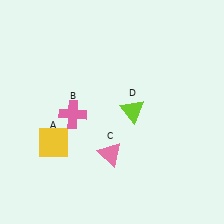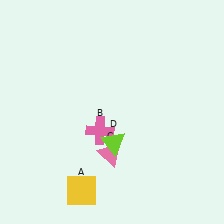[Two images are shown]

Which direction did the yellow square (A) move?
The yellow square (A) moved down.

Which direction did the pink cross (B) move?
The pink cross (B) moved right.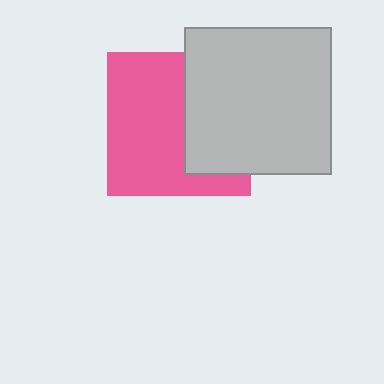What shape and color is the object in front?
The object in front is a light gray square.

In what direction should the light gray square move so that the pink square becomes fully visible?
The light gray square should move right. That is the shortest direction to clear the overlap and leave the pink square fully visible.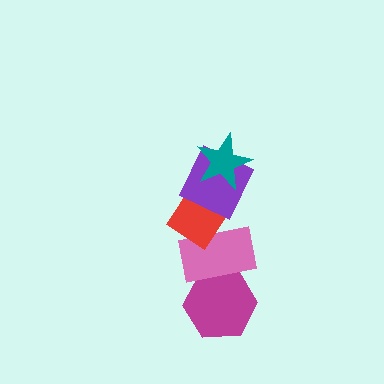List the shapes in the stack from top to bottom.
From top to bottom: the teal star, the purple square, the red diamond, the pink rectangle, the magenta hexagon.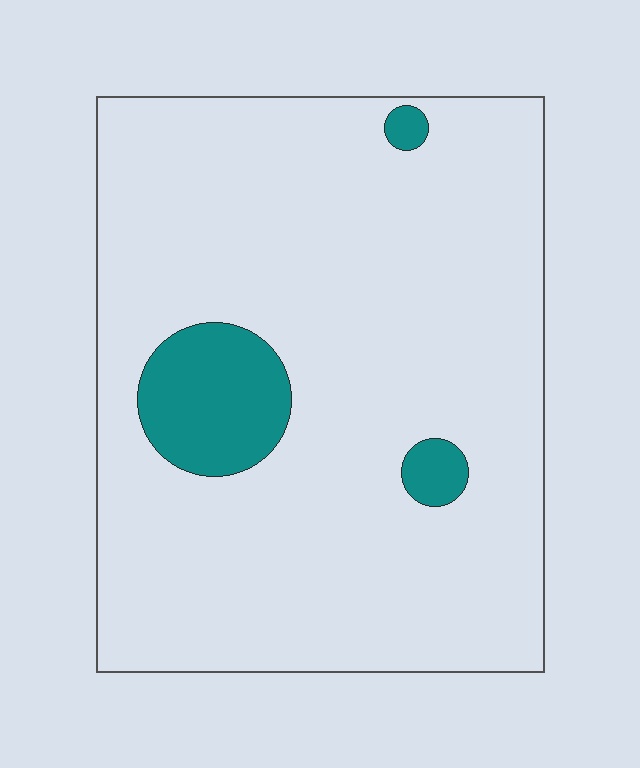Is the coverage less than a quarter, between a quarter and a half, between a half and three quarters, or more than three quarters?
Less than a quarter.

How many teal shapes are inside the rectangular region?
3.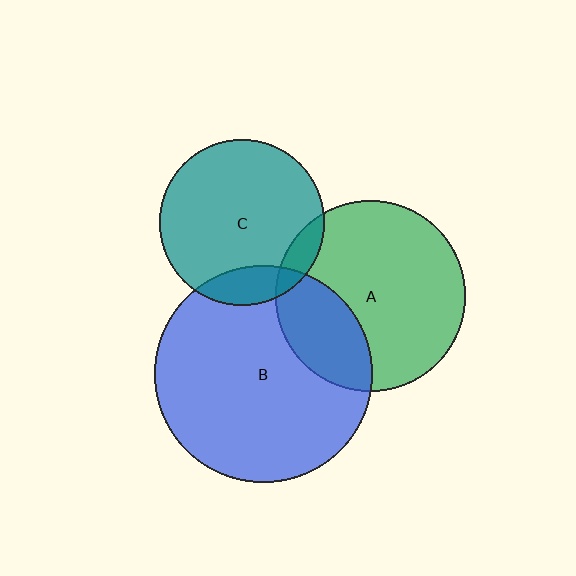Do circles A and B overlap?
Yes.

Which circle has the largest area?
Circle B (blue).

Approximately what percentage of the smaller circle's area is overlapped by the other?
Approximately 25%.